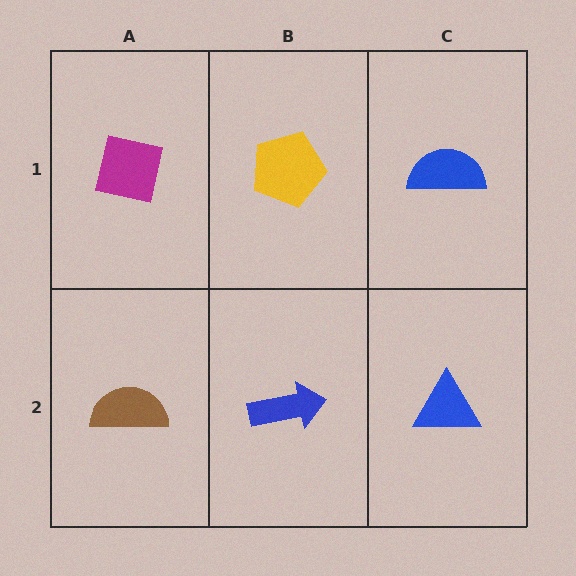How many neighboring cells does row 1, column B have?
3.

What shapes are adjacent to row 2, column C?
A blue semicircle (row 1, column C), a blue arrow (row 2, column B).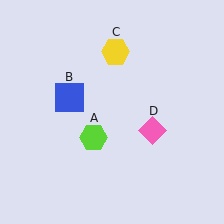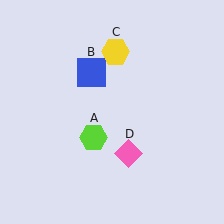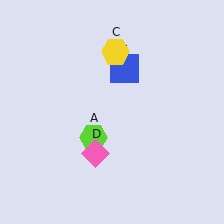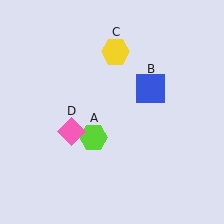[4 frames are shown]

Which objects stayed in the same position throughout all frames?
Lime hexagon (object A) and yellow hexagon (object C) remained stationary.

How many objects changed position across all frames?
2 objects changed position: blue square (object B), pink diamond (object D).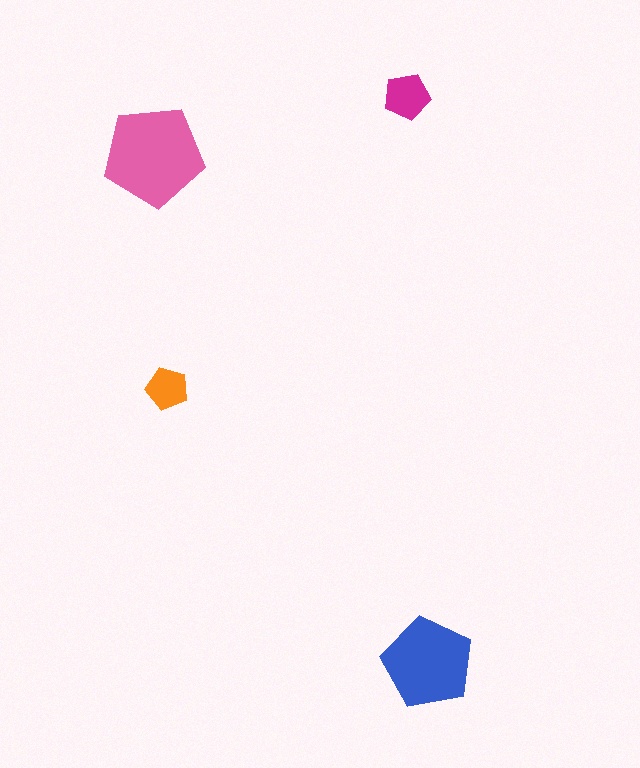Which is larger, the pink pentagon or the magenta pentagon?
The pink one.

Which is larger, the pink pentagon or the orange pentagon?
The pink one.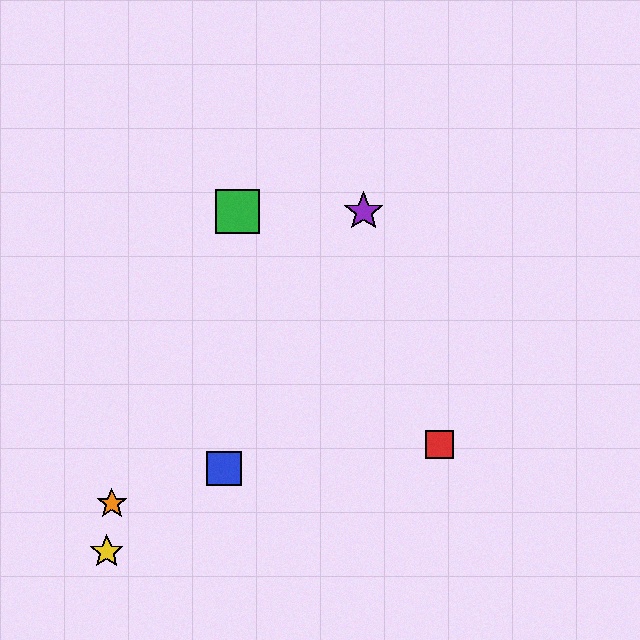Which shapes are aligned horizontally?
The green square, the purple star are aligned horizontally.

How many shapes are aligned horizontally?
2 shapes (the green square, the purple star) are aligned horizontally.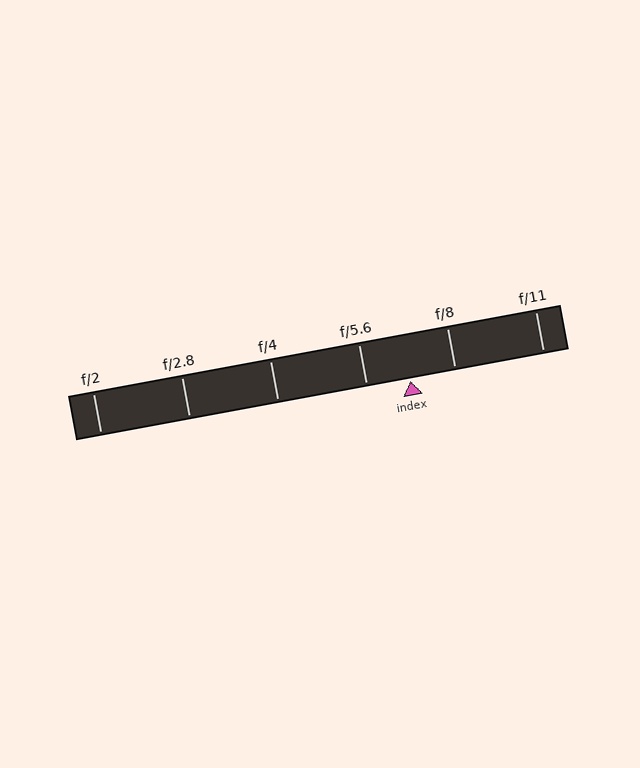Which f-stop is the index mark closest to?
The index mark is closest to f/5.6.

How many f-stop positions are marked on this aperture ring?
There are 6 f-stop positions marked.